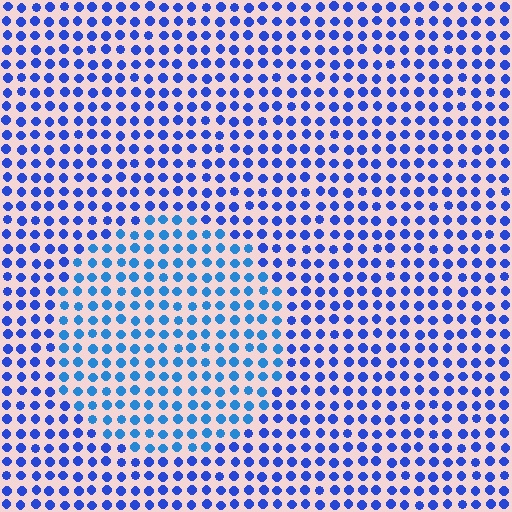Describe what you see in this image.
The image is filled with small blue elements in a uniform arrangement. A circle-shaped region is visible where the elements are tinted to a slightly different hue, forming a subtle color boundary.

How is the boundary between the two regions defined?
The boundary is defined purely by a slight shift in hue (about 23 degrees). Spacing, size, and orientation are identical on both sides.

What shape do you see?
I see a circle.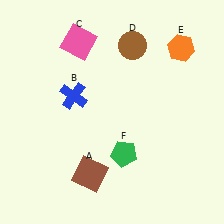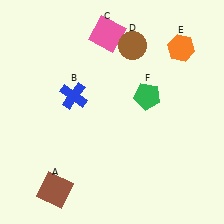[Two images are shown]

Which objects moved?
The objects that moved are: the brown square (A), the pink square (C), the green pentagon (F).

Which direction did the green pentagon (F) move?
The green pentagon (F) moved up.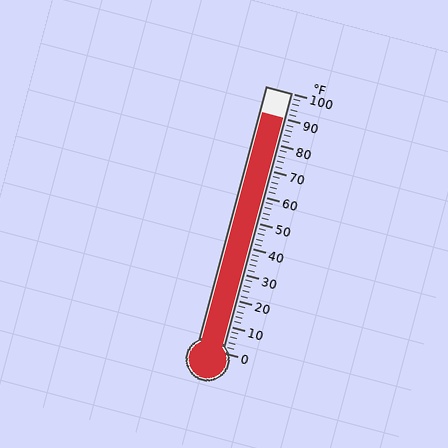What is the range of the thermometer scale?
The thermometer scale ranges from 0°F to 100°F.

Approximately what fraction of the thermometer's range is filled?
The thermometer is filled to approximately 90% of its range.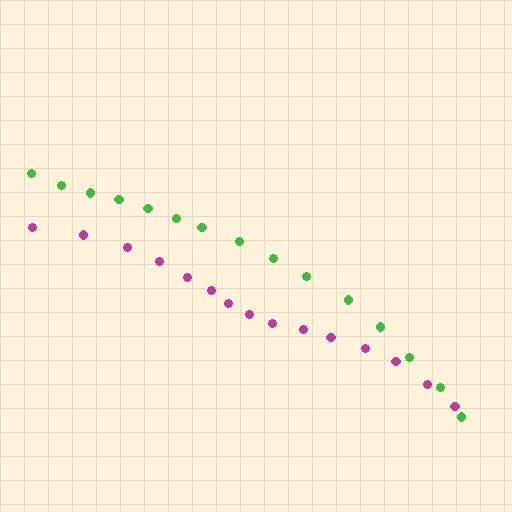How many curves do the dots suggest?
There are 2 distinct paths.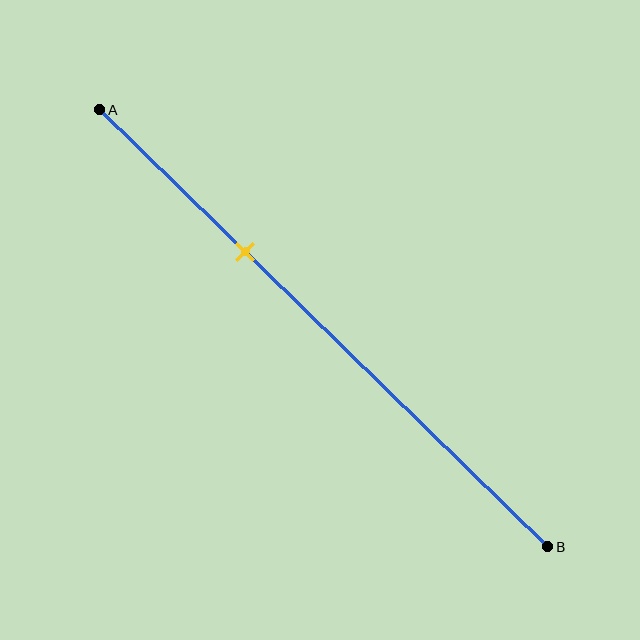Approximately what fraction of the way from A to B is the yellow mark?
The yellow mark is approximately 35% of the way from A to B.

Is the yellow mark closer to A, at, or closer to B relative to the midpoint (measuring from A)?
The yellow mark is closer to point A than the midpoint of segment AB.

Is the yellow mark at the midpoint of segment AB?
No, the mark is at about 35% from A, not at the 50% midpoint.